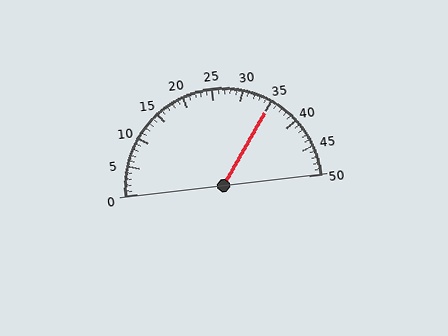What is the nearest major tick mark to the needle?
The nearest major tick mark is 35.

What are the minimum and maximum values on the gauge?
The gauge ranges from 0 to 50.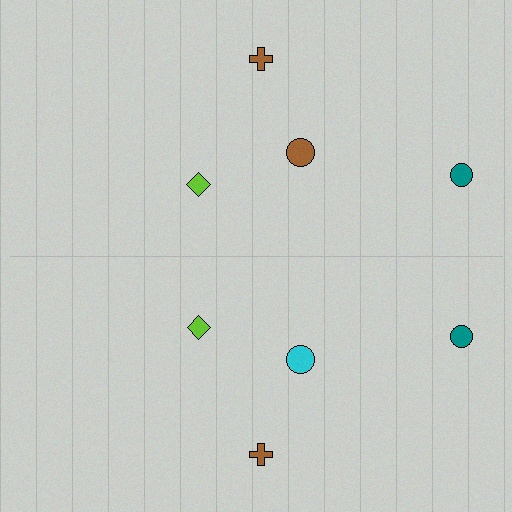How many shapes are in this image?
There are 8 shapes in this image.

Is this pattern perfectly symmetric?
No, the pattern is not perfectly symmetric. The cyan circle on the bottom side breaks the symmetry — its mirror counterpart is brown.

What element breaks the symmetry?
The cyan circle on the bottom side breaks the symmetry — its mirror counterpart is brown.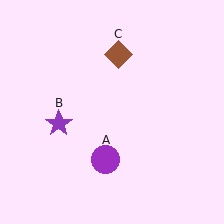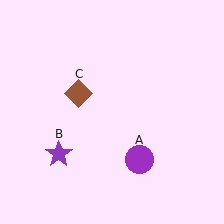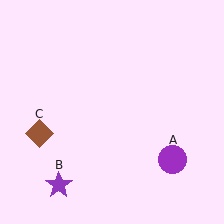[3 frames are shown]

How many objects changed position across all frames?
3 objects changed position: purple circle (object A), purple star (object B), brown diamond (object C).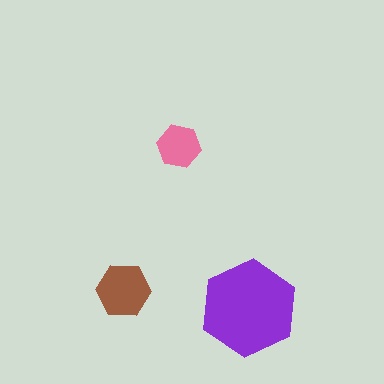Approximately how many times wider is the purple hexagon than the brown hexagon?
About 2 times wider.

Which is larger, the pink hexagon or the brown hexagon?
The brown one.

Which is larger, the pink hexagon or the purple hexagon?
The purple one.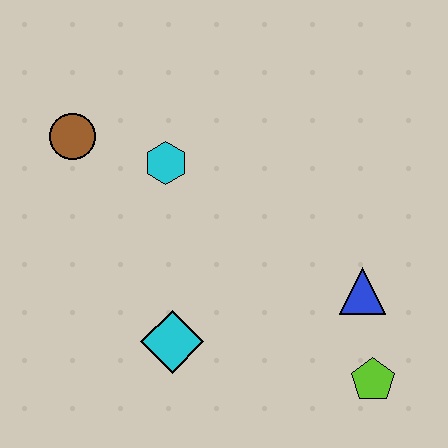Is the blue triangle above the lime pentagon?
Yes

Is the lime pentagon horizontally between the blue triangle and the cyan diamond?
No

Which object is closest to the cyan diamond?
The cyan hexagon is closest to the cyan diamond.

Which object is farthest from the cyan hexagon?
The lime pentagon is farthest from the cyan hexagon.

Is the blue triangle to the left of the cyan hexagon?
No